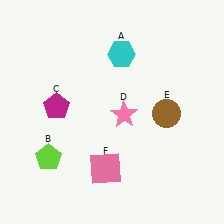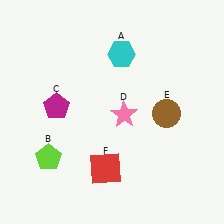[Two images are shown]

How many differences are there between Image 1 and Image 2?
There is 1 difference between the two images.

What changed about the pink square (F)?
In Image 1, F is pink. In Image 2, it changed to red.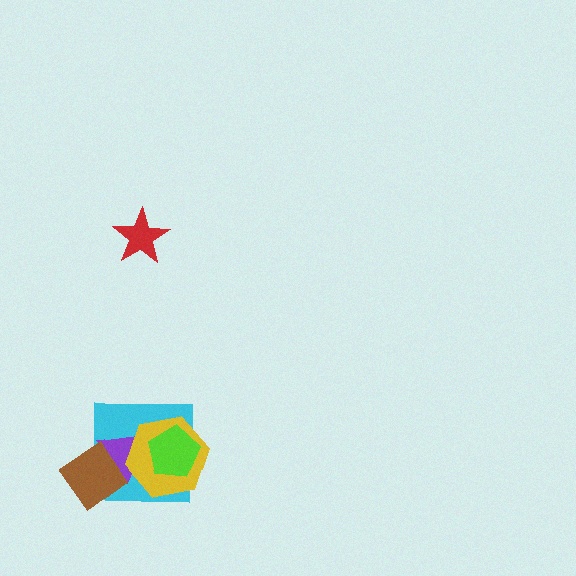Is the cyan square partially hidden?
Yes, it is partially covered by another shape.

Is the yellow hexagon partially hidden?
Yes, it is partially covered by another shape.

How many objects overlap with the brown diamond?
2 objects overlap with the brown diamond.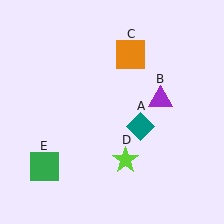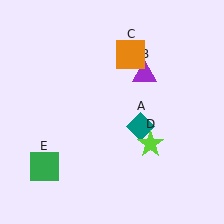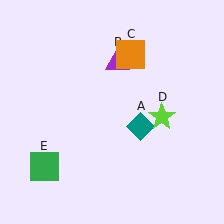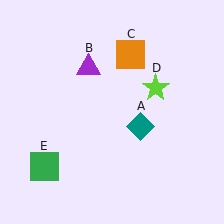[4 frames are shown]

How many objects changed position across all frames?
2 objects changed position: purple triangle (object B), lime star (object D).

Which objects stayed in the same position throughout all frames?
Teal diamond (object A) and orange square (object C) and green square (object E) remained stationary.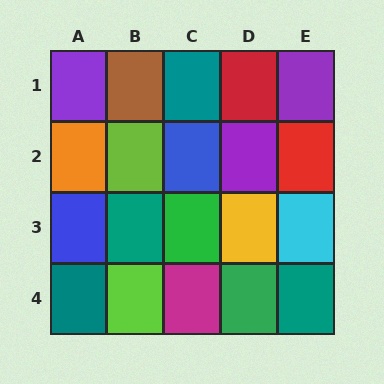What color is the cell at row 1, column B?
Brown.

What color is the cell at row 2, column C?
Blue.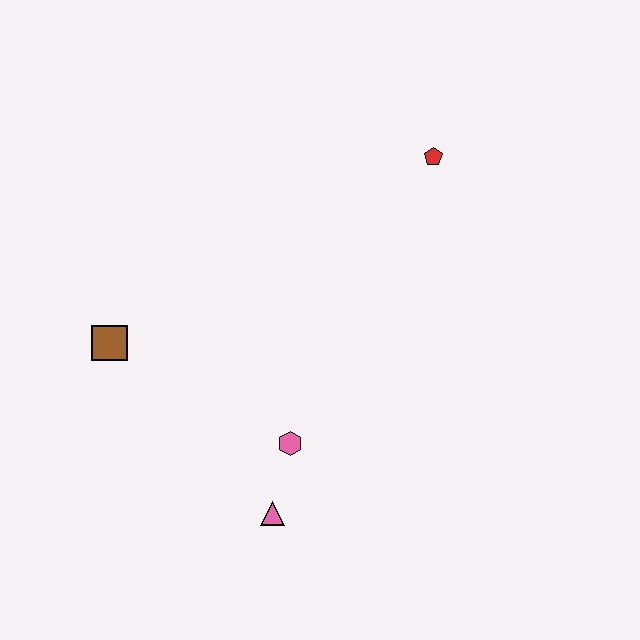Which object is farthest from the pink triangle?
The red pentagon is farthest from the pink triangle.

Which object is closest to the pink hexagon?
The pink triangle is closest to the pink hexagon.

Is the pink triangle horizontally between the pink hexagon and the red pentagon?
No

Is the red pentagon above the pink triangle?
Yes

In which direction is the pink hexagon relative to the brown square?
The pink hexagon is to the right of the brown square.